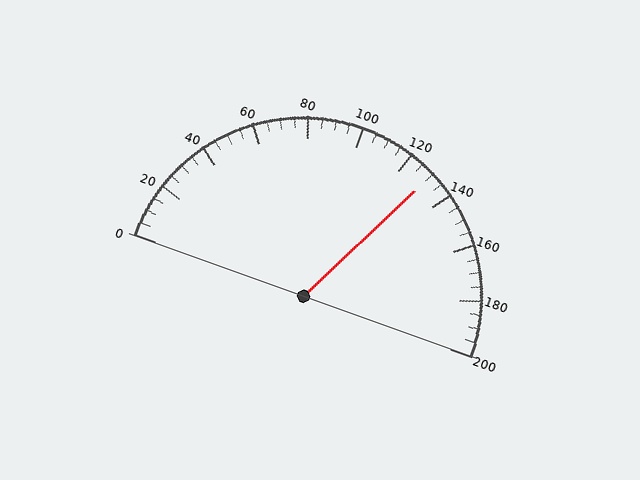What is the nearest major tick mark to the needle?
The nearest major tick mark is 120.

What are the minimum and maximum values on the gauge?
The gauge ranges from 0 to 200.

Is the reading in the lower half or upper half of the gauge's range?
The reading is in the upper half of the range (0 to 200).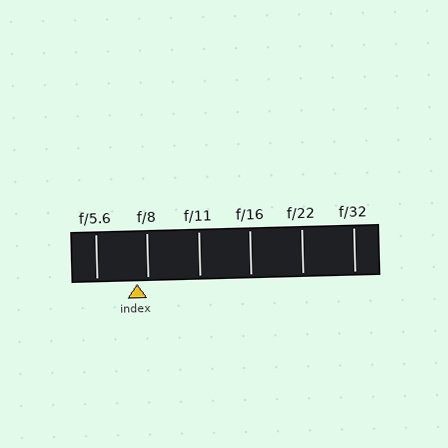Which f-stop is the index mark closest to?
The index mark is closest to f/8.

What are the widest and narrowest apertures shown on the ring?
The widest aperture shown is f/5.6 and the narrowest is f/32.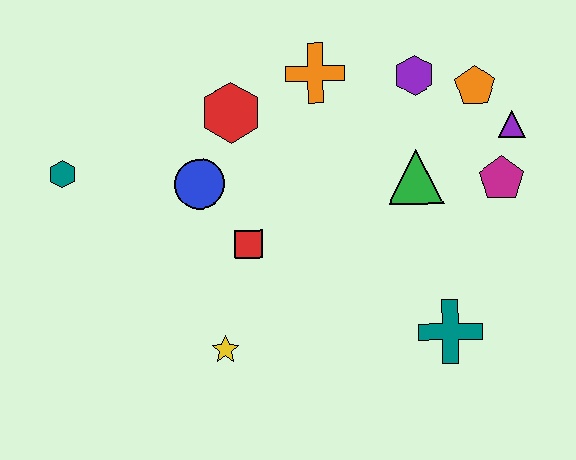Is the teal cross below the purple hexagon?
Yes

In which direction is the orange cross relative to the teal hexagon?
The orange cross is to the right of the teal hexagon.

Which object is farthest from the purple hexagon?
The teal hexagon is farthest from the purple hexagon.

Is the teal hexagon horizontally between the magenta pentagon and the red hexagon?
No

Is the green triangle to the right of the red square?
Yes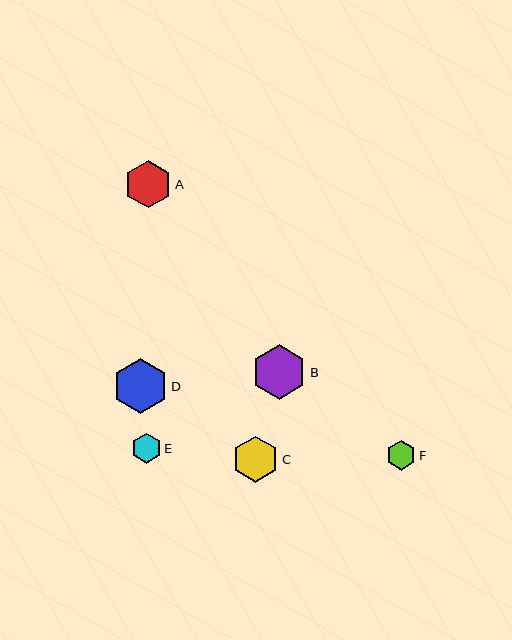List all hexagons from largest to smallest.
From largest to smallest: D, B, A, C, E, F.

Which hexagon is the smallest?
Hexagon F is the smallest with a size of approximately 30 pixels.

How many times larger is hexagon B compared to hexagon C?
Hexagon B is approximately 1.2 times the size of hexagon C.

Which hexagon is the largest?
Hexagon D is the largest with a size of approximately 55 pixels.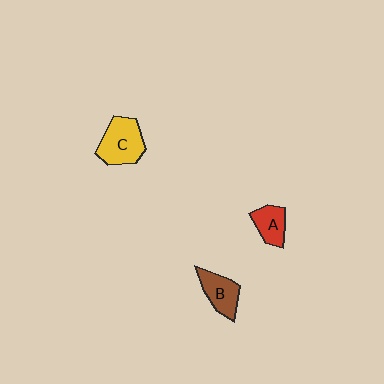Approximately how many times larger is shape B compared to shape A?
Approximately 1.2 times.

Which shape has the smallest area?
Shape A (red).